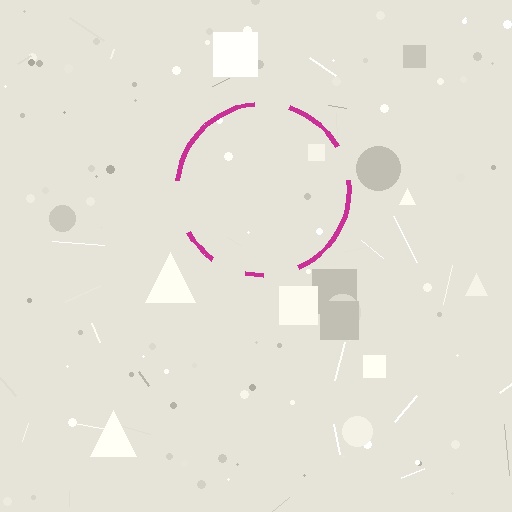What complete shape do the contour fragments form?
The contour fragments form a circle.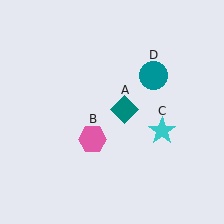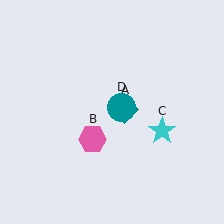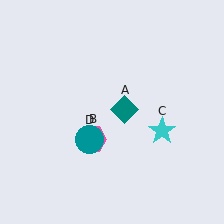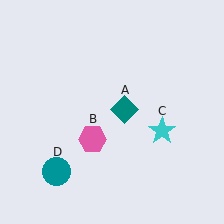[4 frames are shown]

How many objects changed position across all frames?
1 object changed position: teal circle (object D).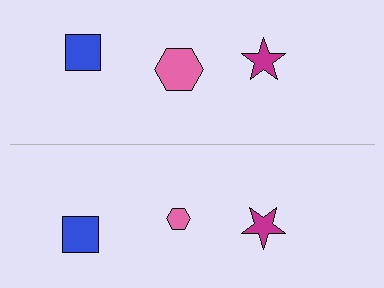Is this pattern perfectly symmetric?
No, the pattern is not perfectly symmetric. The pink hexagon on the bottom side has a different size than its mirror counterpart.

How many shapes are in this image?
There are 6 shapes in this image.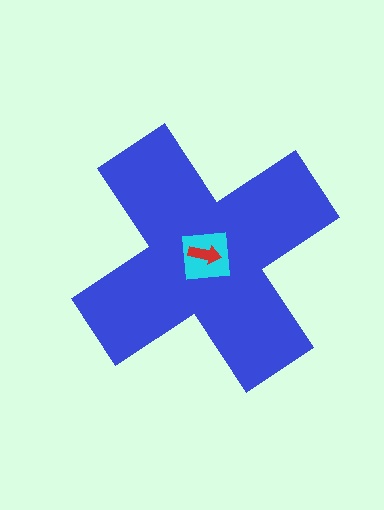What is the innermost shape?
The red arrow.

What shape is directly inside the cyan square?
The red arrow.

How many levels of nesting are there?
3.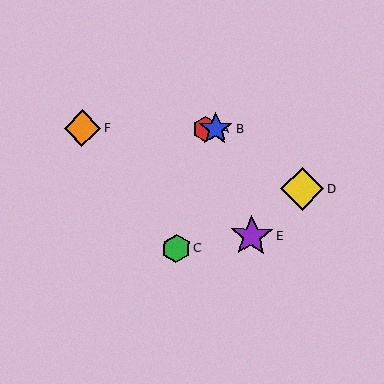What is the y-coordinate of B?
Object B is at y≈129.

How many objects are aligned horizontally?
3 objects (A, B, F) are aligned horizontally.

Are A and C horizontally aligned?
No, A is at y≈129 and C is at y≈248.